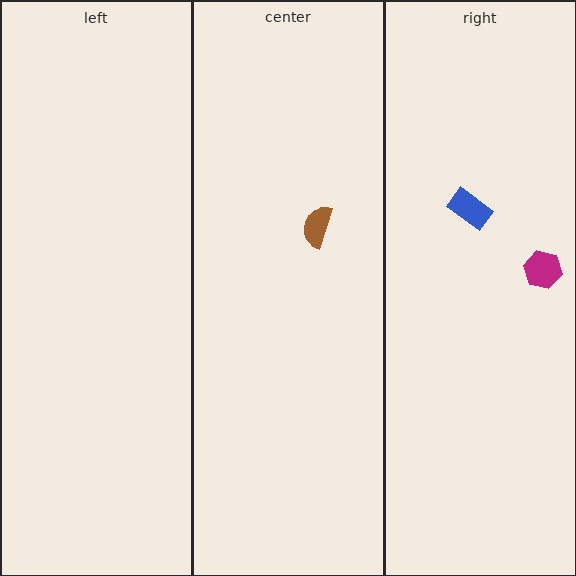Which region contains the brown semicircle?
The center region.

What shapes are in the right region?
The blue rectangle, the magenta hexagon.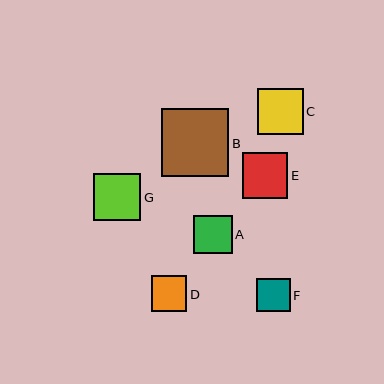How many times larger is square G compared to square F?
Square G is approximately 1.4 times the size of square F.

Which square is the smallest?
Square F is the smallest with a size of approximately 33 pixels.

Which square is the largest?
Square B is the largest with a size of approximately 67 pixels.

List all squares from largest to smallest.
From largest to smallest: B, G, C, E, A, D, F.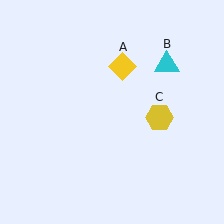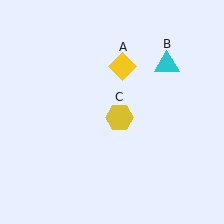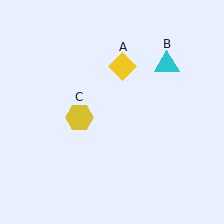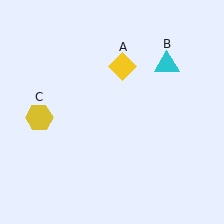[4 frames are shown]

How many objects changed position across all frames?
1 object changed position: yellow hexagon (object C).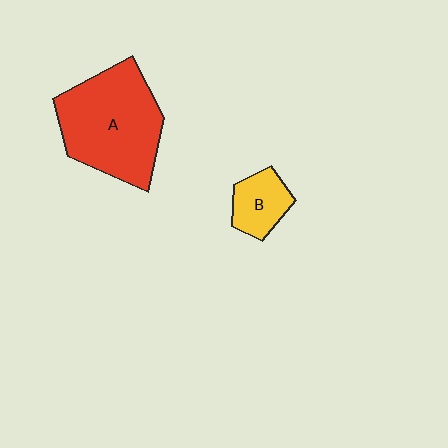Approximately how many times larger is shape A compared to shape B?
Approximately 3.0 times.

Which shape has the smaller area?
Shape B (yellow).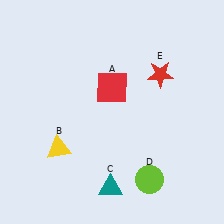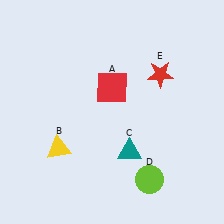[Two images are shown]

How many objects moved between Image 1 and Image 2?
1 object moved between the two images.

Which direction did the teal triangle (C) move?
The teal triangle (C) moved up.